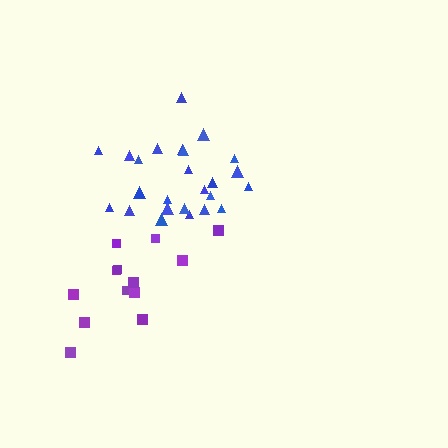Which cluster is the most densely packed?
Blue.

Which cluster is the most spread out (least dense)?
Purple.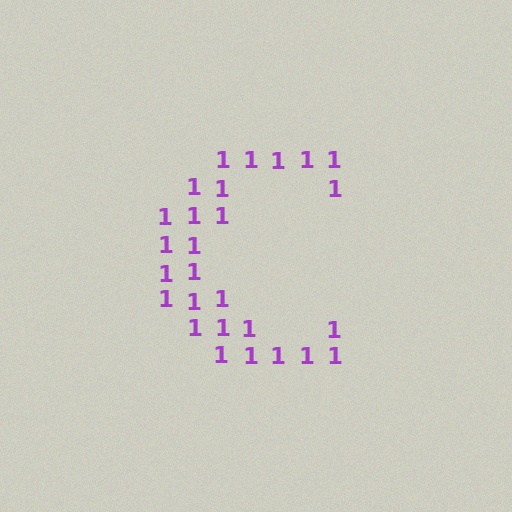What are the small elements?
The small elements are digit 1's.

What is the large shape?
The large shape is the letter C.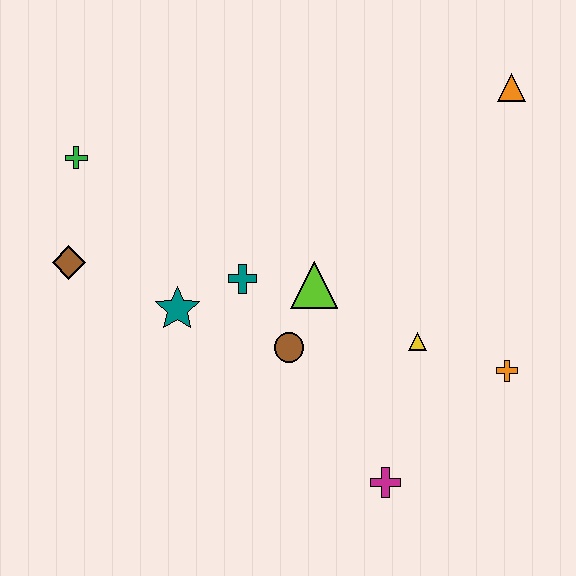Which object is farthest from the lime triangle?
The orange triangle is farthest from the lime triangle.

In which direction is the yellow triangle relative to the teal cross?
The yellow triangle is to the right of the teal cross.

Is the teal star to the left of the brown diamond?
No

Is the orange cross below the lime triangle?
Yes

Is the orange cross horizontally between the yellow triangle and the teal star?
No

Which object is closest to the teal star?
The teal cross is closest to the teal star.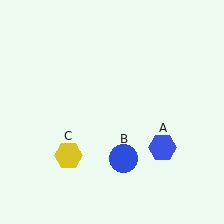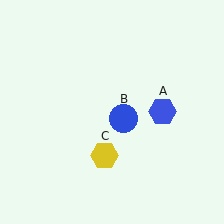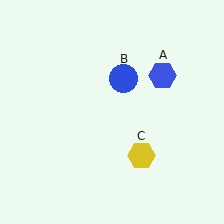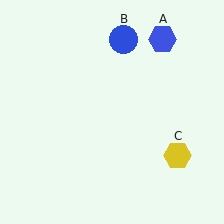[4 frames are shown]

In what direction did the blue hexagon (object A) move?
The blue hexagon (object A) moved up.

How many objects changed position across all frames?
3 objects changed position: blue hexagon (object A), blue circle (object B), yellow hexagon (object C).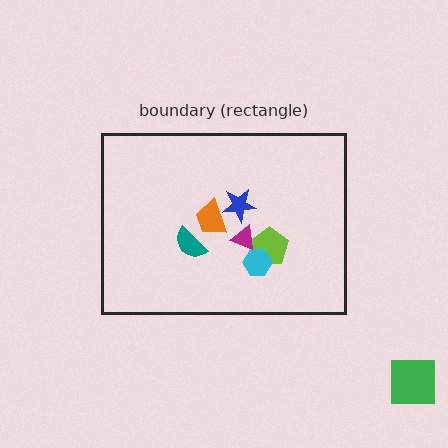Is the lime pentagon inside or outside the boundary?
Inside.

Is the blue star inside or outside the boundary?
Inside.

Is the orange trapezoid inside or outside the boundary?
Inside.